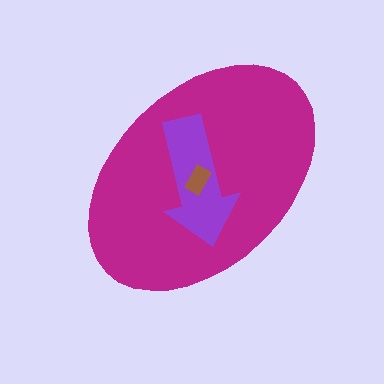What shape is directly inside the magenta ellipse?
The purple arrow.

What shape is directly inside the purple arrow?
The brown rectangle.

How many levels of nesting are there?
3.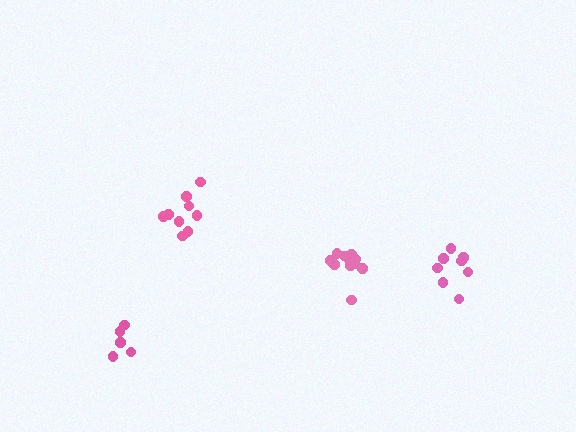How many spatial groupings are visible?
There are 4 spatial groupings.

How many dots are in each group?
Group 1: 5 dots, Group 2: 8 dots, Group 3: 11 dots, Group 4: 9 dots (33 total).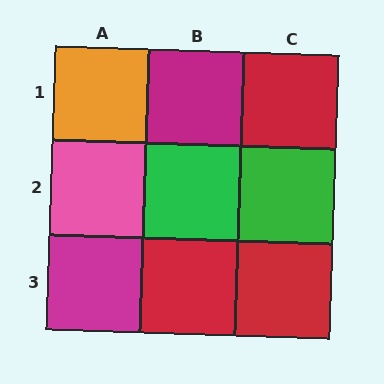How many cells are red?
3 cells are red.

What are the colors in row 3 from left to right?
Magenta, red, red.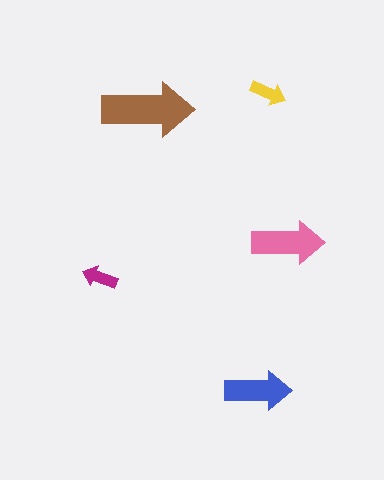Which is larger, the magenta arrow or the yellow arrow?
The yellow one.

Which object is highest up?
The yellow arrow is topmost.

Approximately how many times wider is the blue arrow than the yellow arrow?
About 2 times wider.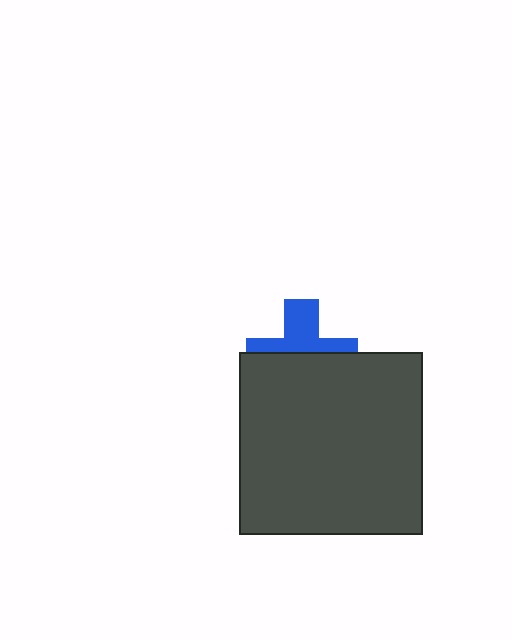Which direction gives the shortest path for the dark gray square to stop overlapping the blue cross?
Moving down gives the shortest separation.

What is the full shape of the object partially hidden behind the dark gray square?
The partially hidden object is a blue cross.